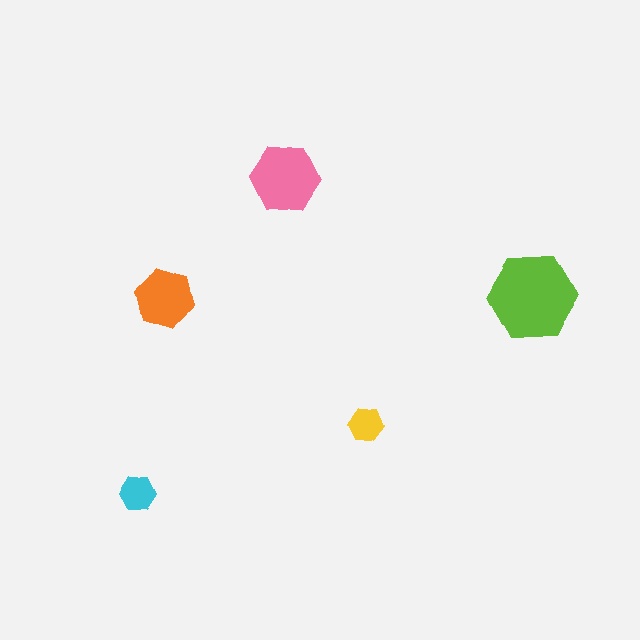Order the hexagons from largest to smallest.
the lime one, the pink one, the orange one, the cyan one, the yellow one.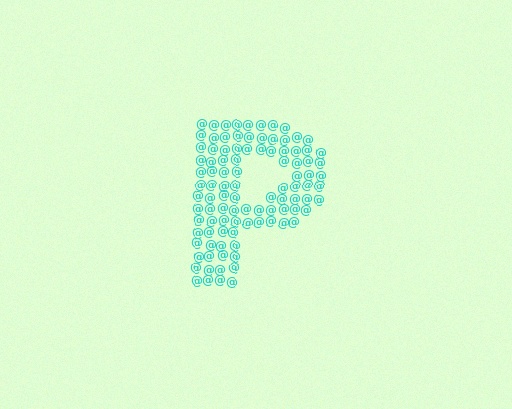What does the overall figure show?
The overall figure shows the letter P.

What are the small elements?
The small elements are at signs.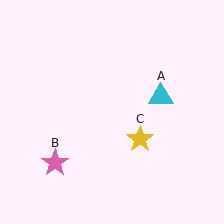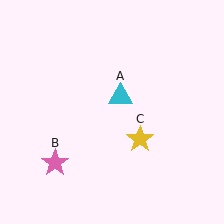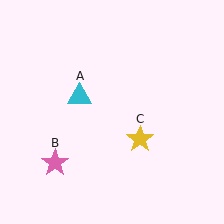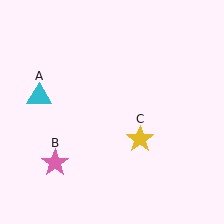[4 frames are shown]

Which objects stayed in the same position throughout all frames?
Pink star (object B) and yellow star (object C) remained stationary.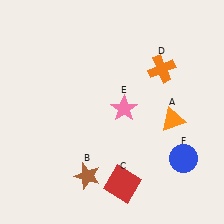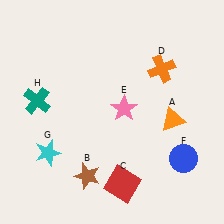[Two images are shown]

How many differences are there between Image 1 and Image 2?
There are 2 differences between the two images.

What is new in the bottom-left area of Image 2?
A cyan star (G) was added in the bottom-left area of Image 2.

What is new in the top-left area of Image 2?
A teal cross (H) was added in the top-left area of Image 2.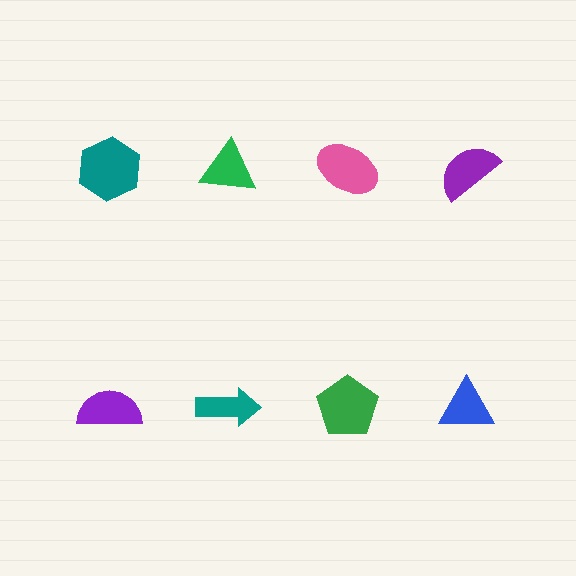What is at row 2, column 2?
A teal arrow.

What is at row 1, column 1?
A teal hexagon.